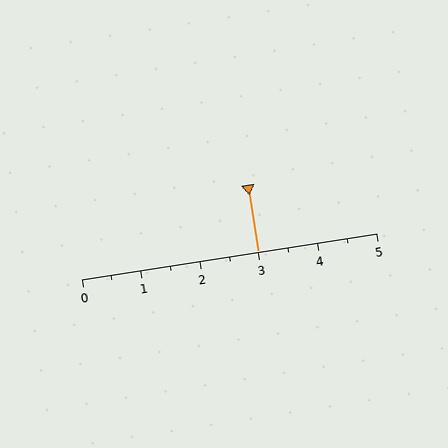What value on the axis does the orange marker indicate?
The marker indicates approximately 3.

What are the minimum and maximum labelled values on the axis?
The axis runs from 0 to 5.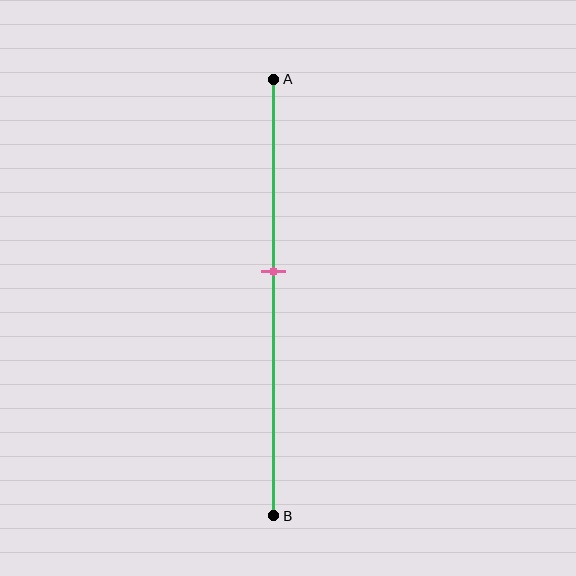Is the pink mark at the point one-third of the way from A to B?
No, the mark is at about 45% from A, not at the 33% one-third point.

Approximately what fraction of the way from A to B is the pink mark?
The pink mark is approximately 45% of the way from A to B.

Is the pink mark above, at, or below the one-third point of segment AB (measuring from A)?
The pink mark is below the one-third point of segment AB.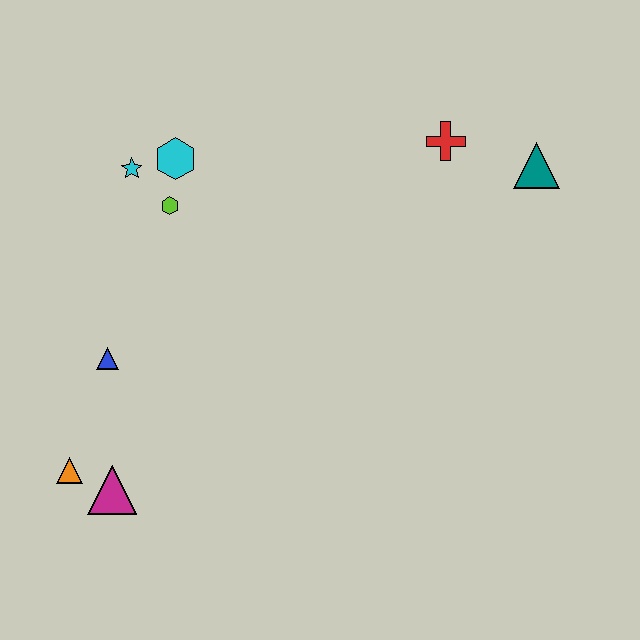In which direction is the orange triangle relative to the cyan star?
The orange triangle is below the cyan star.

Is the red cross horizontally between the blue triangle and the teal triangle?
Yes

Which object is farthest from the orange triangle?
The teal triangle is farthest from the orange triangle.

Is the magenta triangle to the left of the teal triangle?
Yes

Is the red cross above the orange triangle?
Yes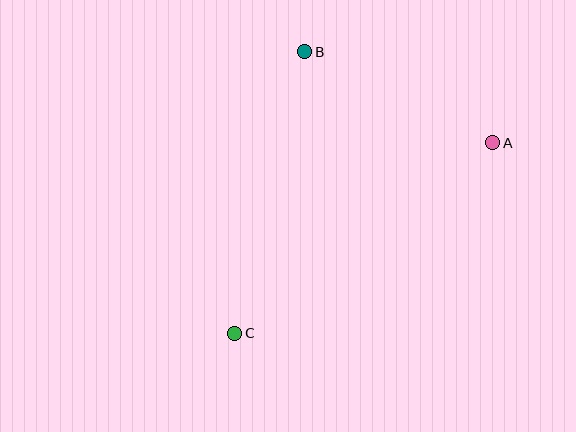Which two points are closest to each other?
Points A and B are closest to each other.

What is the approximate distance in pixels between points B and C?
The distance between B and C is approximately 290 pixels.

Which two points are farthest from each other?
Points A and C are farthest from each other.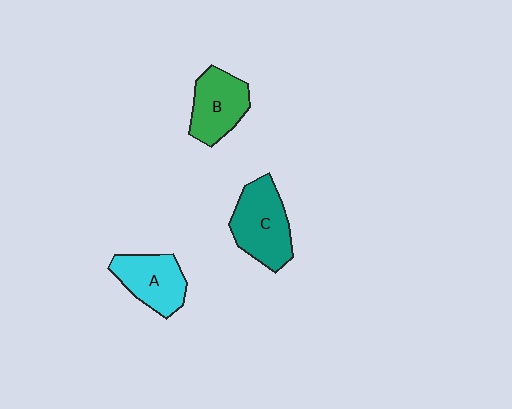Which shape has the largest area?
Shape C (teal).